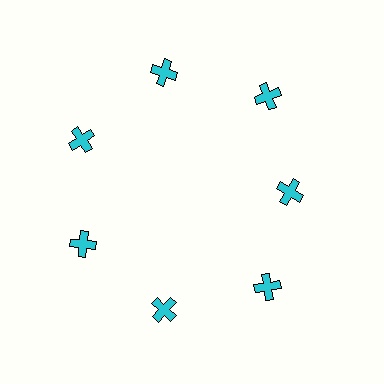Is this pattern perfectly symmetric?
No. The 7 cyan crosses are arranged in a ring, but one element near the 3 o'clock position is pulled inward toward the center, breaking the 7-fold rotational symmetry.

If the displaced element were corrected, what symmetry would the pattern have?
It would have 7-fold rotational symmetry — the pattern would map onto itself every 51 degrees.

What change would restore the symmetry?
The symmetry would be restored by moving it outward, back onto the ring so that all 7 crosses sit at equal angles and equal distance from the center.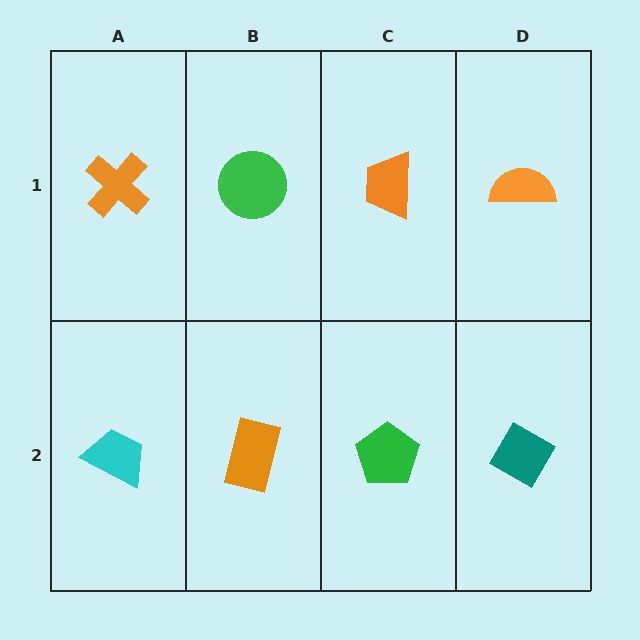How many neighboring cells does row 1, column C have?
3.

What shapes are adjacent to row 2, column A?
An orange cross (row 1, column A), an orange rectangle (row 2, column B).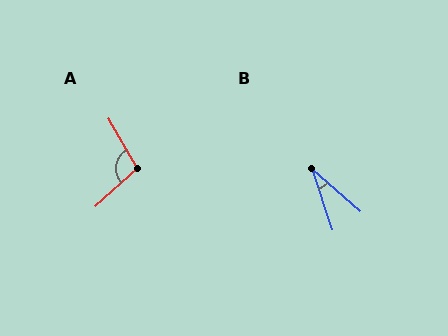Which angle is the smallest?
B, at approximately 30 degrees.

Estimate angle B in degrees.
Approximately 30 degrees.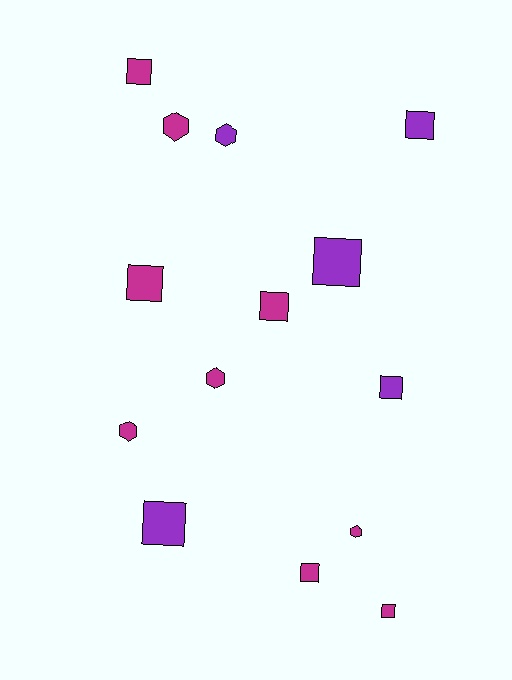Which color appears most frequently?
Magenta, with 9 objects.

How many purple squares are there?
There are 4 purple squares.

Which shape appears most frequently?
Square, with 9 objects.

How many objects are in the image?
There are 14 objects.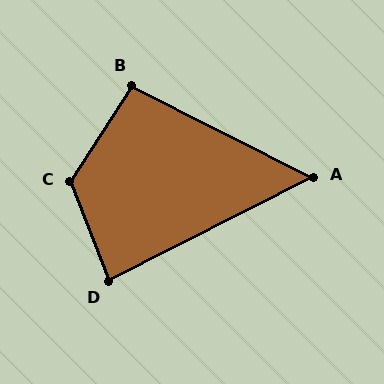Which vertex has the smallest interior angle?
A, at approximately 54 degrees.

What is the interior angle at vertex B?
Approximately 96 degrees (obtuse).